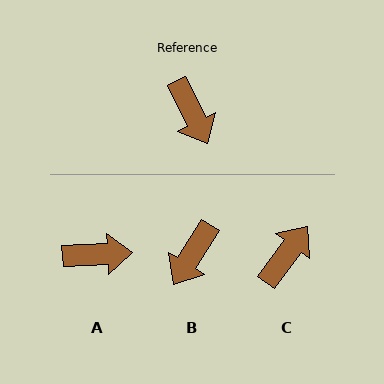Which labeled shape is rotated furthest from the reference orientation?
C, about 118 degrees away.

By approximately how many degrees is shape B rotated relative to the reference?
Approximately 58 degrees clockwise.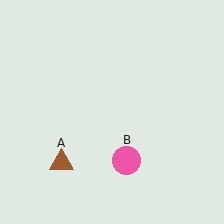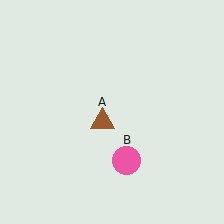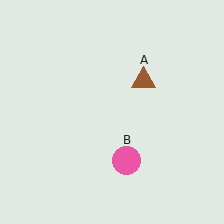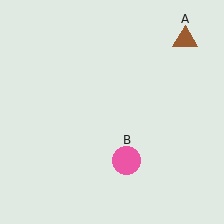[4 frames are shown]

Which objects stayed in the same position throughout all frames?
Pink circle (object B) remained stationary.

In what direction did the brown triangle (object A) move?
The brown triangle (object A) moved up and to the right.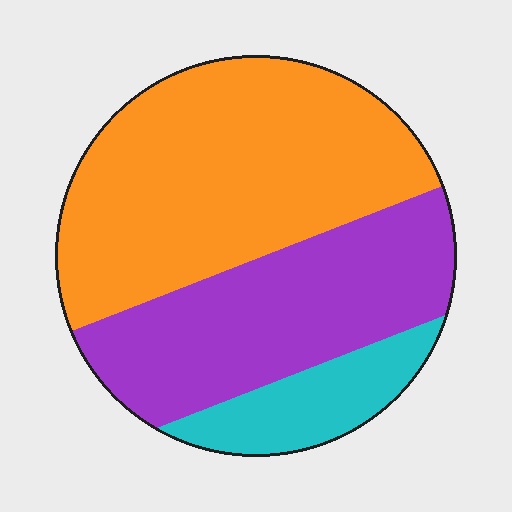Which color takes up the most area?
Orange, at roughly 50%.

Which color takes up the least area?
Cyan, at roughly 15%.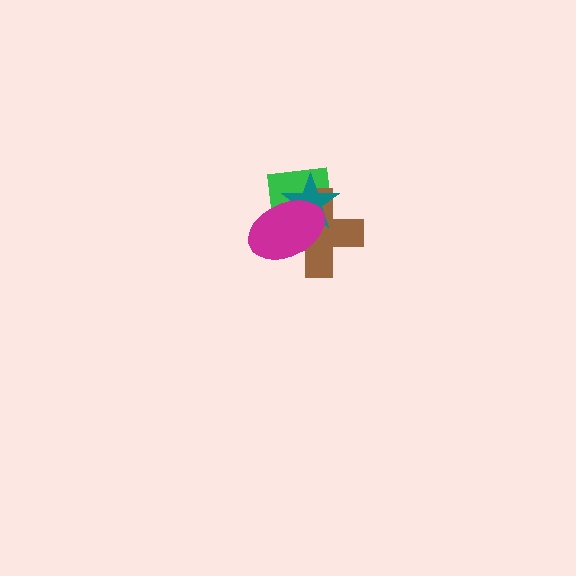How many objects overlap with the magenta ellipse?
3 objects overlap with the magenta ellipse.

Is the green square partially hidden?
Yes, it is partially covered by another shape.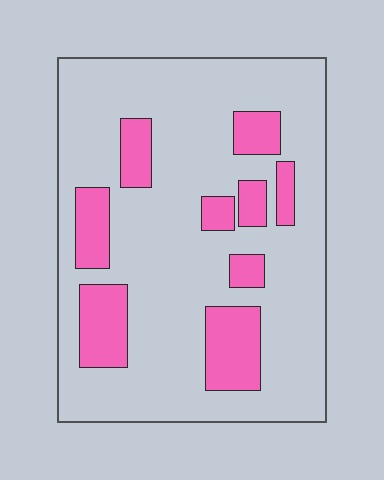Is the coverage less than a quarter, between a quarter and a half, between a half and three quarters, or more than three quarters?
Less than a quarter.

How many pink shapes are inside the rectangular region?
9.